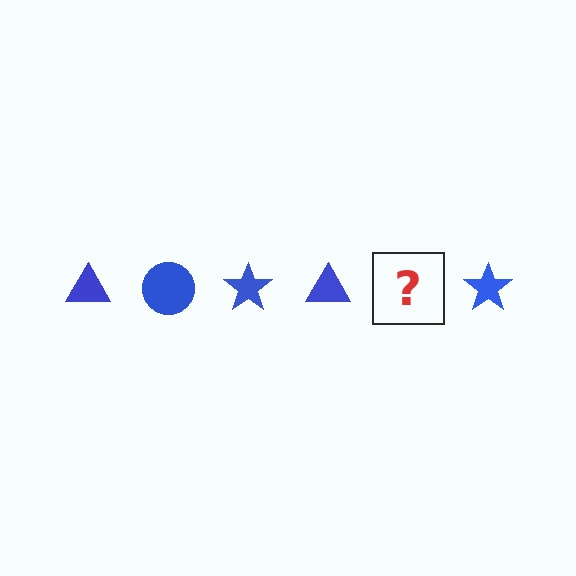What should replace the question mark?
The question mark should be replaced with a blue circle.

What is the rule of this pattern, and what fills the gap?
The rule is that the pattern cycles through triangle, circle, star shapes in blue. The gap should be filled with a blue circle.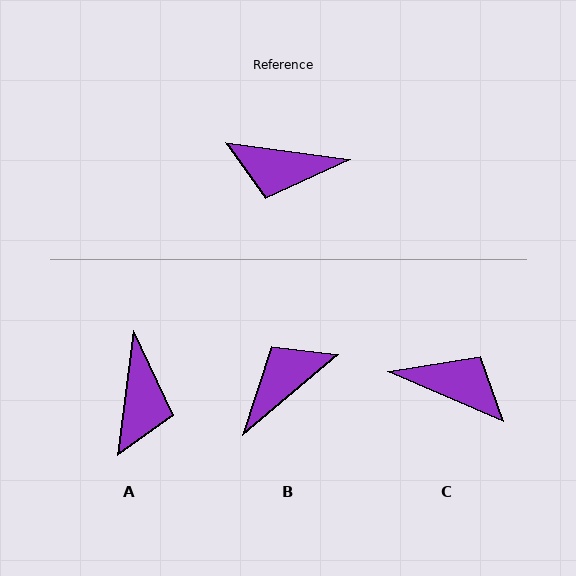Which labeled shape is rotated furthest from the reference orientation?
C, about 164 degrees away.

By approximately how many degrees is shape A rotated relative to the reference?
Approximately 90 degrees counter-clockwise.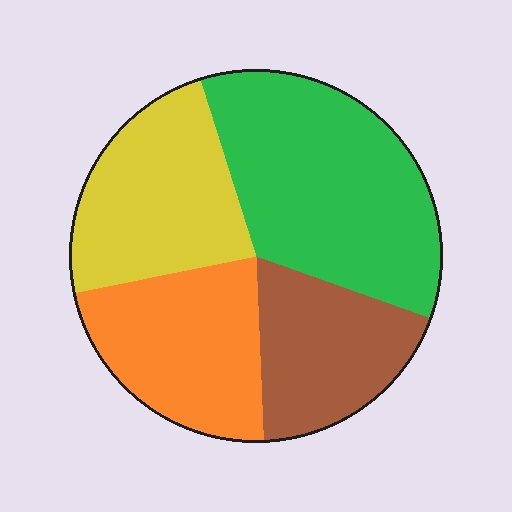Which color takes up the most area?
Green, at roughly 35%.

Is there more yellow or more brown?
Yellow.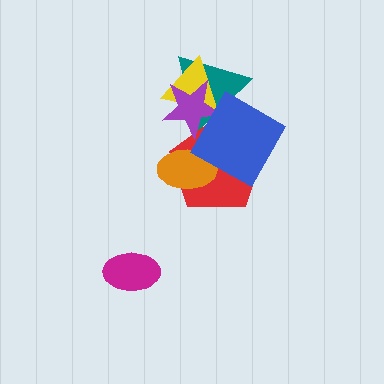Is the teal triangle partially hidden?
Yes, it is partially covered by another shape.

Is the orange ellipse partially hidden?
No, no other shape covers it.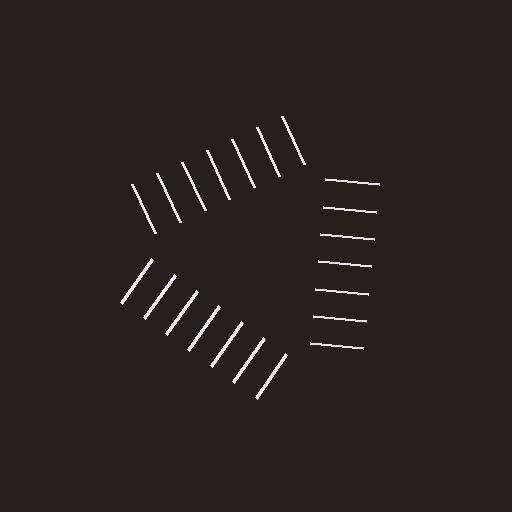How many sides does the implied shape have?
3 sides — the line-ends trace a triangle.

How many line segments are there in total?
21 — 7 along each of the 3 edges.